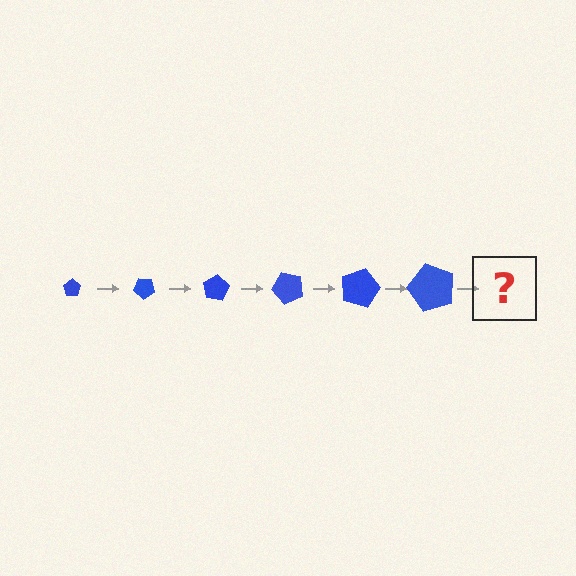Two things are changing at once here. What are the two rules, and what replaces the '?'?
The two rules are that the pentagon grows larger each step and it rotates 40 degrees each step. The '?' should be a pentagon, larger than the previous one and rotated 240 degrees from the start.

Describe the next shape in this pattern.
It should be a pentagon, larger than the previous one and rotated 240 degrees from the start.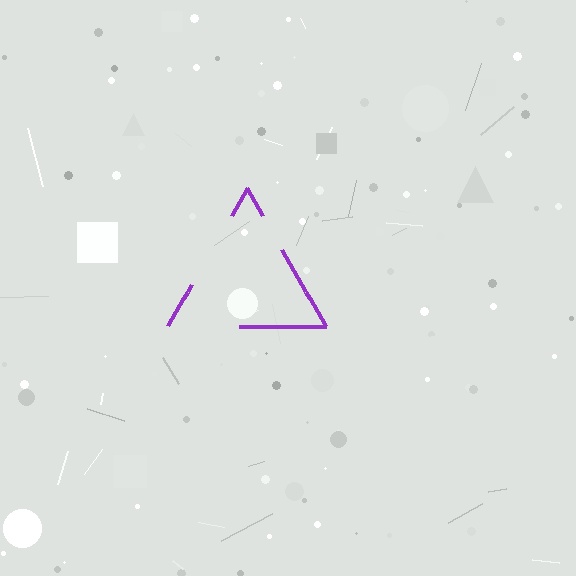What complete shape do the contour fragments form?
The contour fragments form a triangle.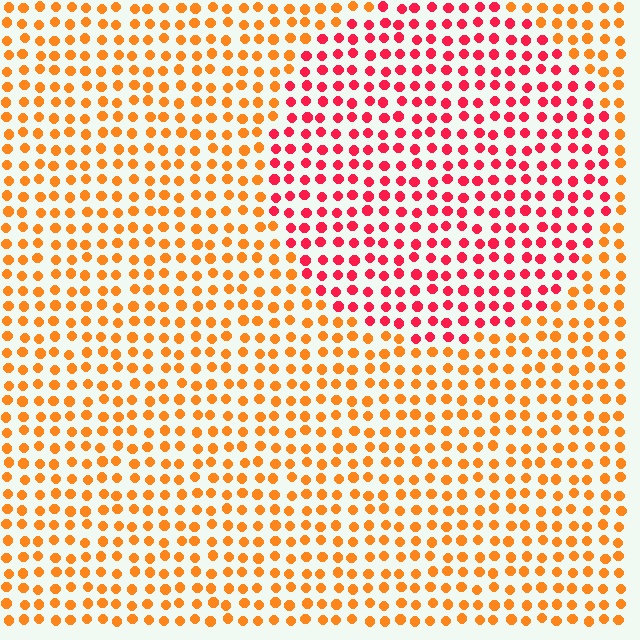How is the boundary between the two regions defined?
The boundary is defined purely by a slight shift in hue (about 41 degrees). Spacing, size, and orientation are identical on both sides.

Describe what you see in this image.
The image is filled with small orange elements in a uniform arrangement. A circle-shaped region is visible where the elements are tinted to a slightly different hue, forming a subtle color boundary.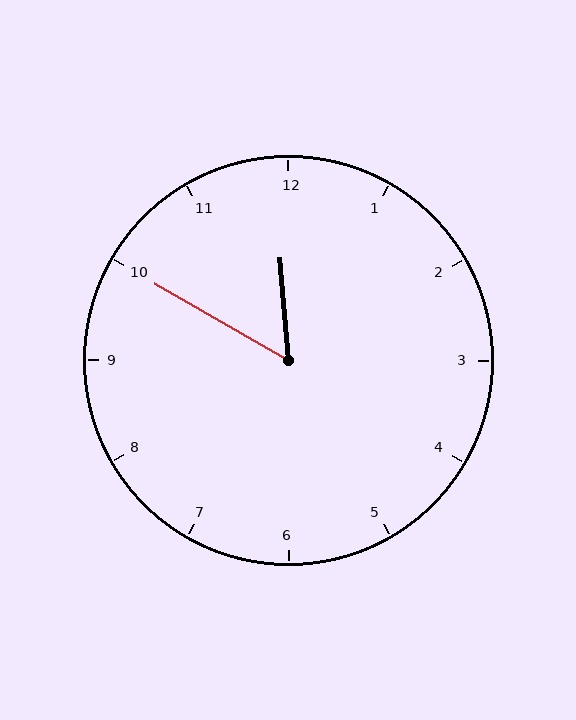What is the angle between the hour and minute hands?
Approximately 55 degrees.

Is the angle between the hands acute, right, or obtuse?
It is acute.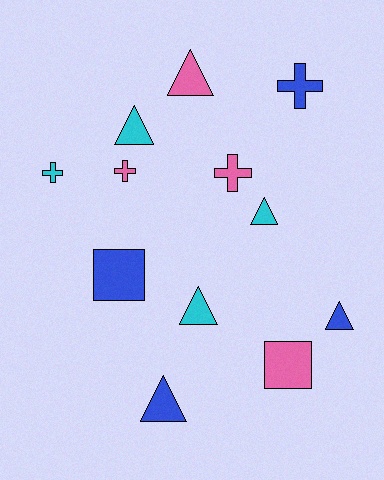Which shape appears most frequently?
Triangle, with 6 objects.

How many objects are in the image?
There are 12 objects.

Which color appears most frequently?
Cyan, with 4 objects.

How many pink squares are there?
There is 1 pink square.